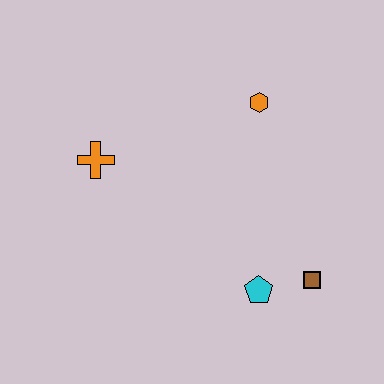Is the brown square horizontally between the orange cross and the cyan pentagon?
No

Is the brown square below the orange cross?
Yes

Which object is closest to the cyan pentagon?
The brown square is closest to the cyan pentagon.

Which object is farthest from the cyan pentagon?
The orange cross is farthest from the cyan pentagon.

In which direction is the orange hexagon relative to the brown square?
The orange hexagon is above the brown square.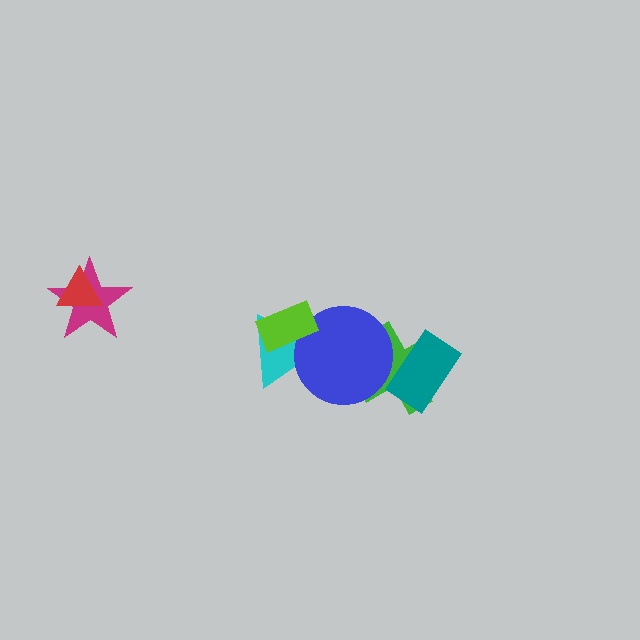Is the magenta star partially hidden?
Yes, it is partially covered by another shape.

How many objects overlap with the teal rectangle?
1 object overlaps with the teal rectangle.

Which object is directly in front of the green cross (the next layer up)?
The teal rectangle is directly in front of the green cross.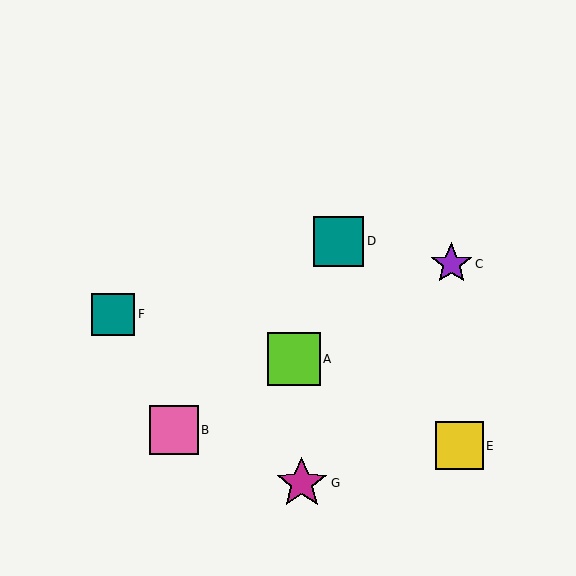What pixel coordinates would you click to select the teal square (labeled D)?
Click at (339, 241) to select the teal square D.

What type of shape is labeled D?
Shape D is a teal square.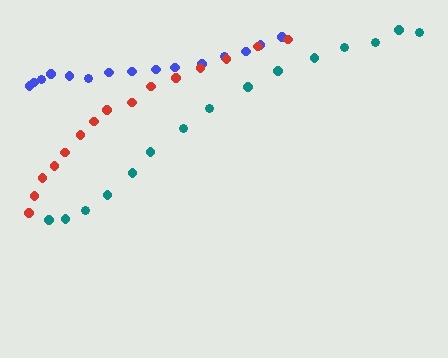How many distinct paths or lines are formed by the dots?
There are 3 distinct paths.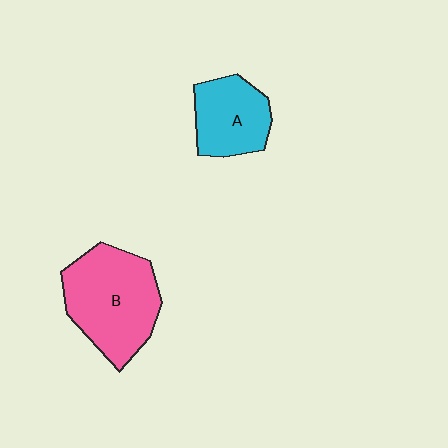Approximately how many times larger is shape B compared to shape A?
Approximately 1.6 times.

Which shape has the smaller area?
Shape A (cyan).